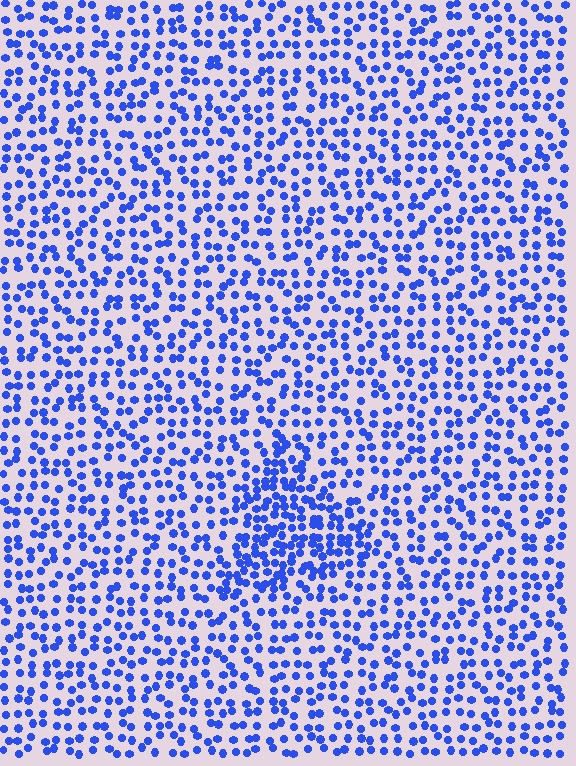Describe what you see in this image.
The image contains small blue elements arranged at two different densities. A triangle-shaped region is visible where the elements are more densely packed than the surrounding area.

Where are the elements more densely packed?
The elements are more densely packed inside the triangle boundary.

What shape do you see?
I see a triangle.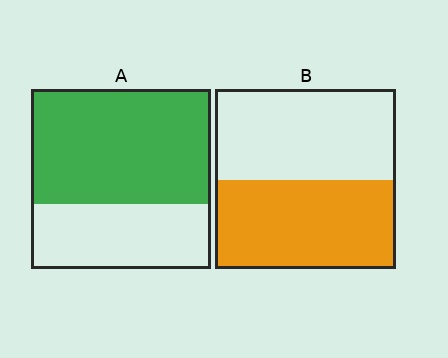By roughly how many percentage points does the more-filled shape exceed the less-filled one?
By roughly 15 percentage points (A over B).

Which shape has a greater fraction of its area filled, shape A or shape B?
Shape A.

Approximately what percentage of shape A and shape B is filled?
A is approximately 65% and B is approximately 50%.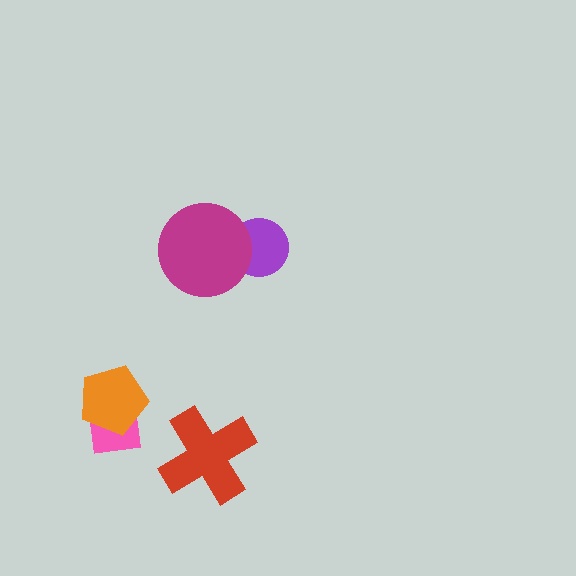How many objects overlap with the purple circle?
1 object overlaps with the purple circle.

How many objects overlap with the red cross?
0 objects overlap with the red cross.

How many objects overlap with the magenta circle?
1 object overlaps with the magenta circle.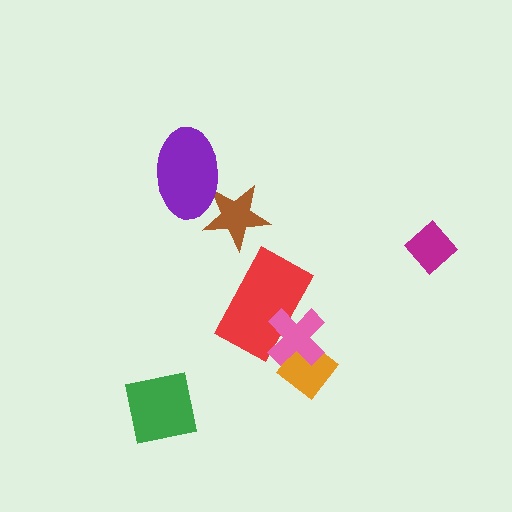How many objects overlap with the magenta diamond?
0 objects overlap with the magenta diamond.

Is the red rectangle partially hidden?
Yes, it is partially covered by another shape.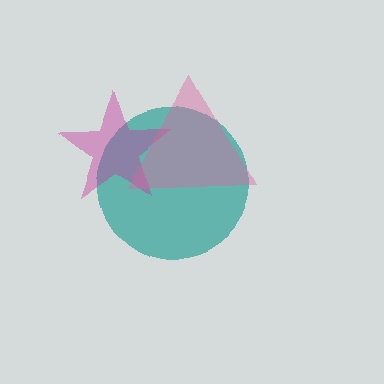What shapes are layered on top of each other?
The layered shapes are: a teal circle, a magenta star, a pink triangle.